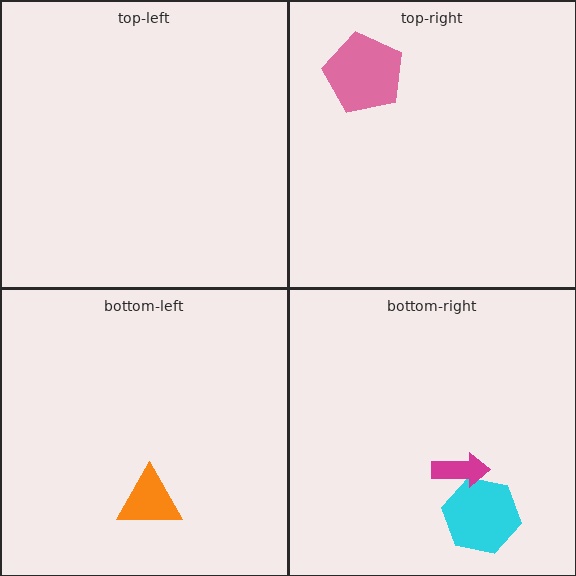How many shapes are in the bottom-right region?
2.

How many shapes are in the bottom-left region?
1.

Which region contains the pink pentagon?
The top-right region.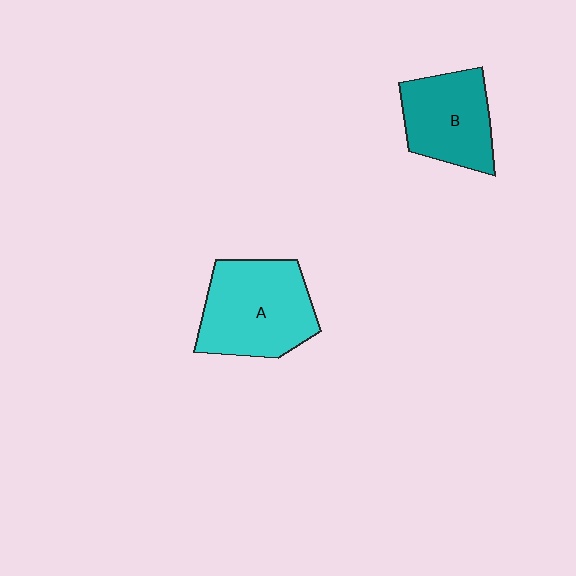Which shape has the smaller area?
Shape B (teal).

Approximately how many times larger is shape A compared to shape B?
Approximately 1.3 times.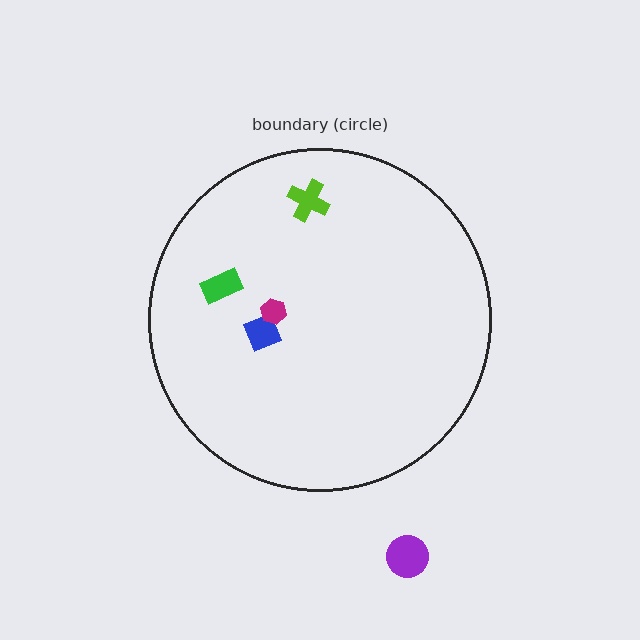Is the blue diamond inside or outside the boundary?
Inside.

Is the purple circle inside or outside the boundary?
Outside.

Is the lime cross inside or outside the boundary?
Inside.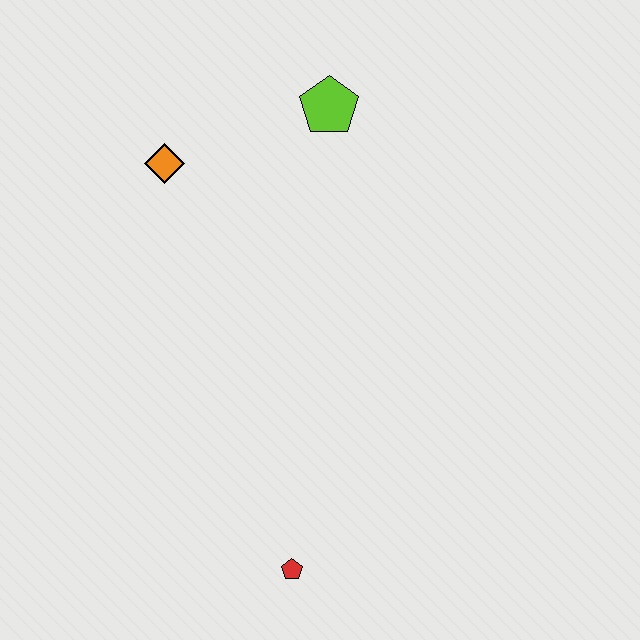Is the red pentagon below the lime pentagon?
Yes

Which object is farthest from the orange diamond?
The red pentagon is farthest from the orange diamond.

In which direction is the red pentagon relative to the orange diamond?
The red pentagon is below the orange diamond.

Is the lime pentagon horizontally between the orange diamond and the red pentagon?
No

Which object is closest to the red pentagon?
The orange diamond is closest to the red pentagon.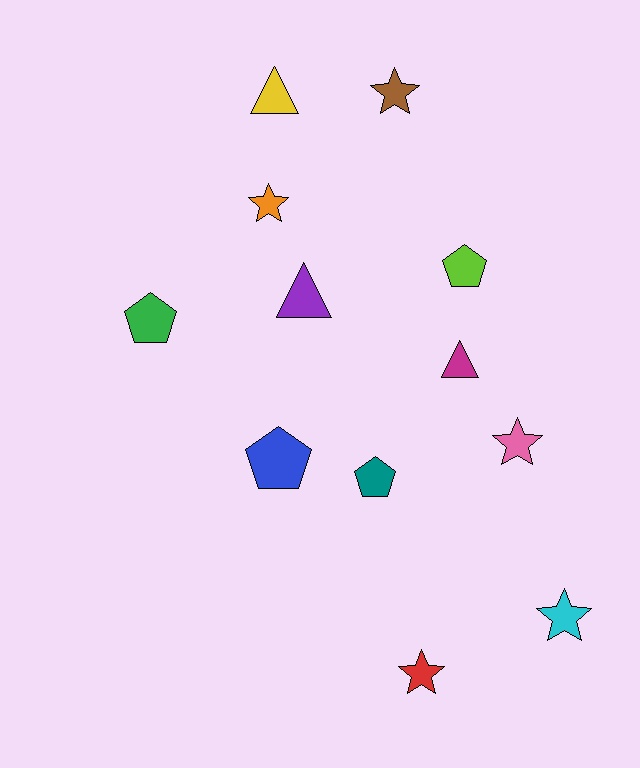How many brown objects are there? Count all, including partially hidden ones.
There is 1 brown object.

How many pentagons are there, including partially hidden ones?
There are 4 pentagons.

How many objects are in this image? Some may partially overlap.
There are 12 objects.